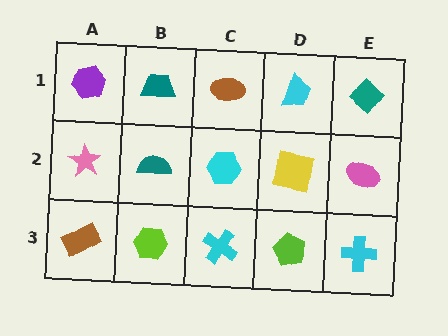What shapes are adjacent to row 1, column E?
A pink ellipse (row 2, column E), a cyan trapezoid (row 1, column D).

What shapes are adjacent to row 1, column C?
A cyan hexagon (row 2, column C), a teal trapezoid (row 1, column B), a cyan trapezoid (row 1, column D).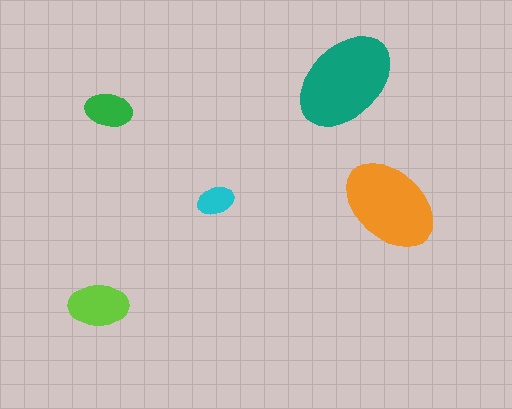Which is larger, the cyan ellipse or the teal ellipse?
The teal one.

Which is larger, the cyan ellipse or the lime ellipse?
The lime one.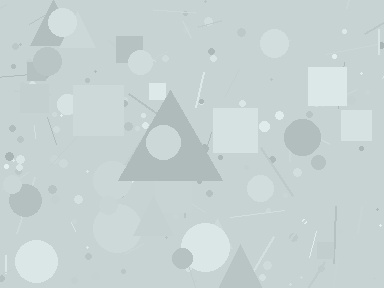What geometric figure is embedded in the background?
A triangle is embedded in the background.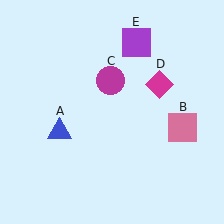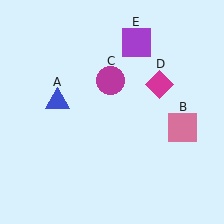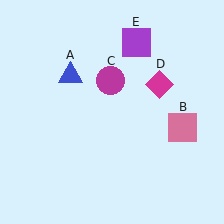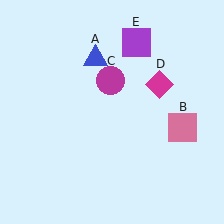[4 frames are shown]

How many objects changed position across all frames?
1 object changed position: blue triangle (object A).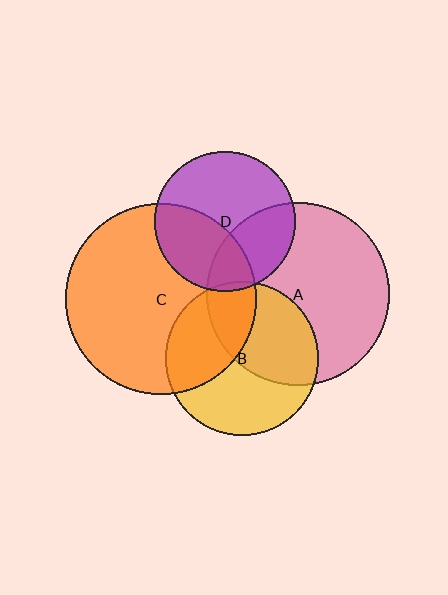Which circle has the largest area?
Circle C (orange).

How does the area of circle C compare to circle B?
Approximately 1.5 times.